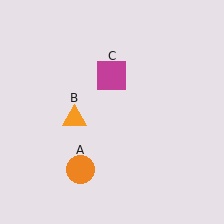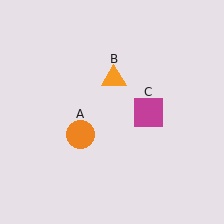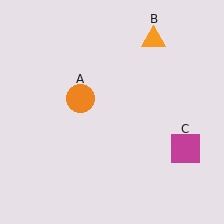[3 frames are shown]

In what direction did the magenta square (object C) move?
The magenta square (object C) moved down and to the right.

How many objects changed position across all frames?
3 objects changed position: orange circle (object A), orange triangle (object B), magenta square (object C).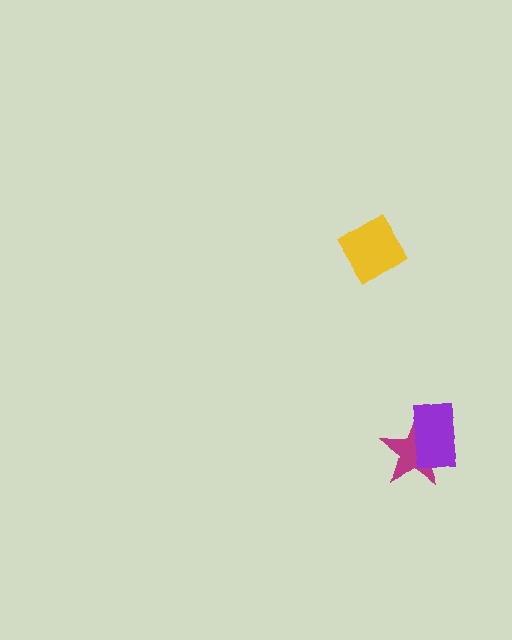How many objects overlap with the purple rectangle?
1 object overlaps with the purple rectangle.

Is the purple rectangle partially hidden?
No, no other shape covers it.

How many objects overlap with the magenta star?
1 object overlaps with the magenta star.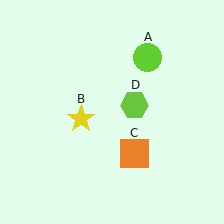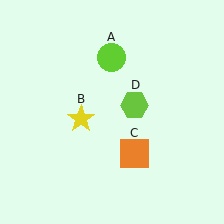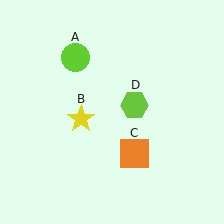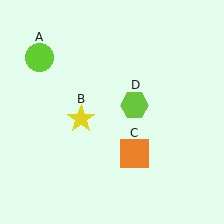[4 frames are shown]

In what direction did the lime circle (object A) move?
The lime circle (object A) moved left.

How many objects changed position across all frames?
1 object changed position: lime circle (object A).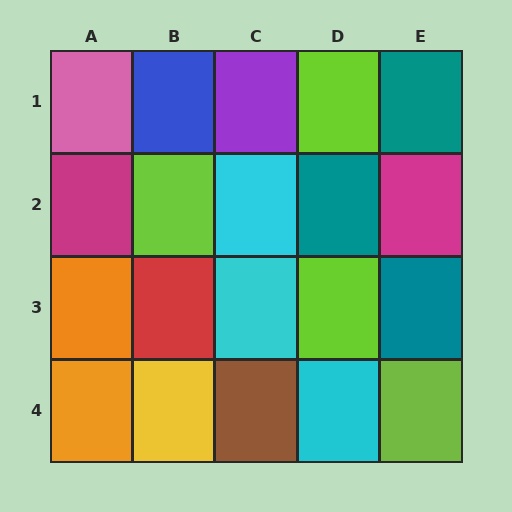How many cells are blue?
1 cell is blue.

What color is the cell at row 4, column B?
Yellow.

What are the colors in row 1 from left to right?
Pink, blue, purple, lime, teal.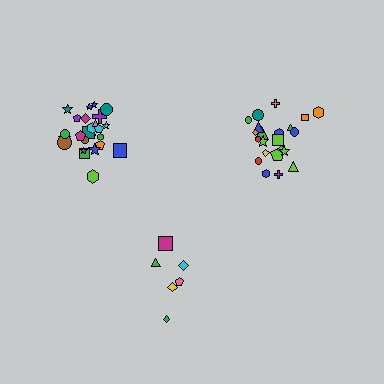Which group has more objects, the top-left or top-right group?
The top-left group.